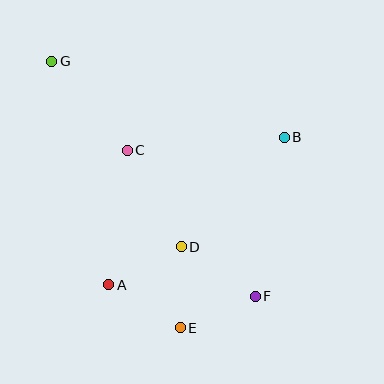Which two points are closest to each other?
Points D and E are closest to each other.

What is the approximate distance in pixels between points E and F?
The distance between E and F is approximately 81 pixels.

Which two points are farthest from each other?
Points F and G are farthest from each other.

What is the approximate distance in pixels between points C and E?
The distance between C and E is approximately 185 pixels.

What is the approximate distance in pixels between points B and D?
The distance between B and D is approximately 150 pixels.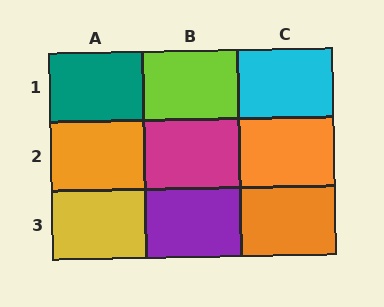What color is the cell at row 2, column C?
Orange.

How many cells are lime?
1 cell is lime.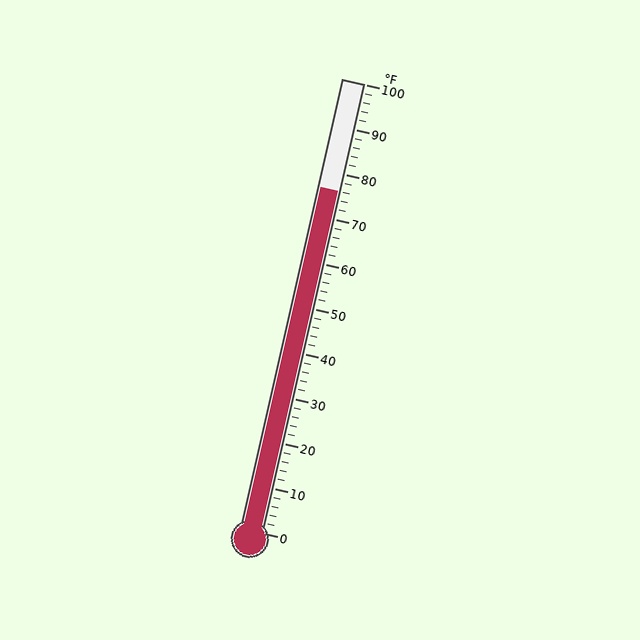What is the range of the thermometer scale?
The thermometer scale ranges from 0°F to 100°F.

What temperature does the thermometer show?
The thermometer shows approximately 76°F.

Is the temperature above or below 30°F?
The temperature is above 30°F.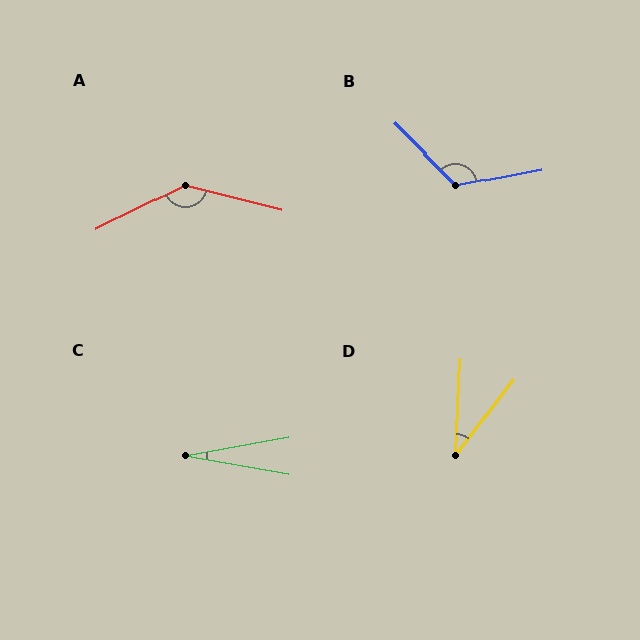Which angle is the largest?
A, at approximately 139 degrees.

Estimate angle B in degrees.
Approximately 124 degrees.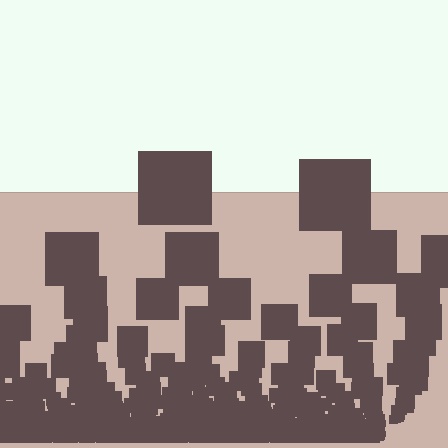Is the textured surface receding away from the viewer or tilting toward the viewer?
The surface appears to tilt toward the viewer. Texture elements get larger and sparser toward the top.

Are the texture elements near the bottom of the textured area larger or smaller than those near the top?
Smaller. The gradient is inverted — elements near the bottom are smaller and denser.